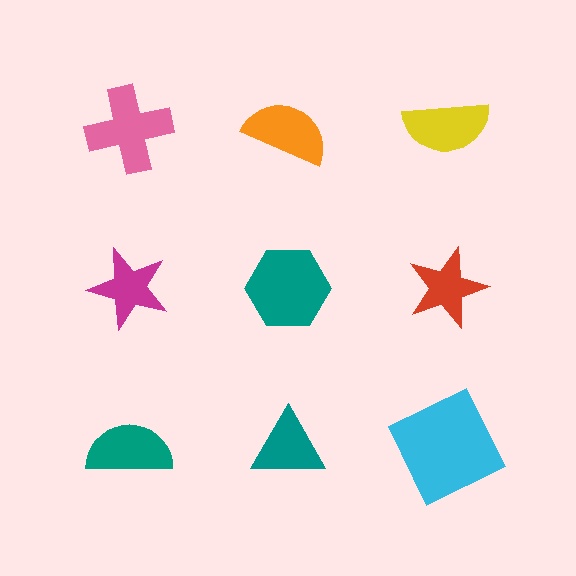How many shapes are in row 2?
3 shapes.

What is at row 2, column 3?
A red star.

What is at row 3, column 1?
A teal semicircle.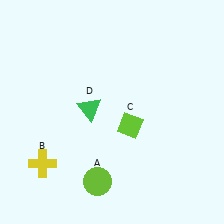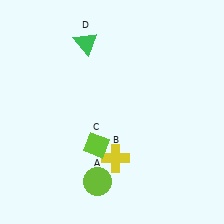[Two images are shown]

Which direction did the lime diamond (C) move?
The lime diamond (C) moved left.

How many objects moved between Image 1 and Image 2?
3 objects moved between the two images.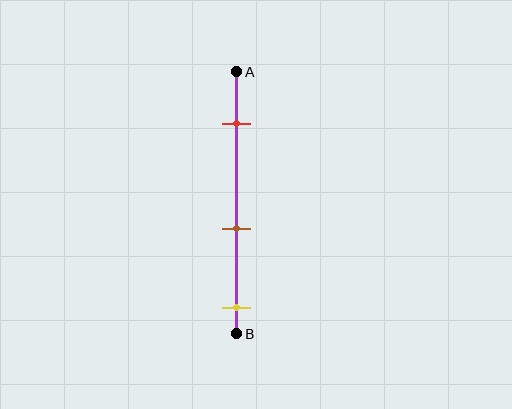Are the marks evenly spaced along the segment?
Yes, the marks are approximately evenly spaced.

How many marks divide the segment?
There are 3 marks dividing the segment.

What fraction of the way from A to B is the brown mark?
The brown mark is approximately 60% (0.6) of the way from A to B.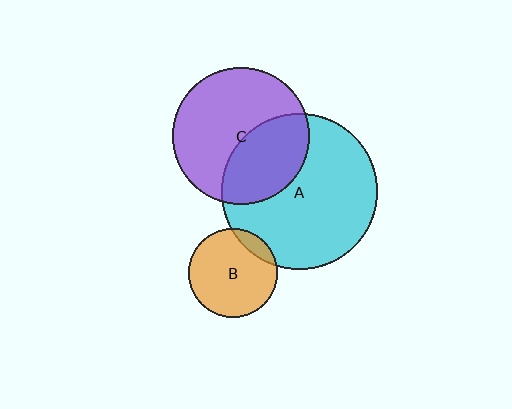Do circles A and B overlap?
Yes.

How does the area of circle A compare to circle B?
Approximately 3.1 times.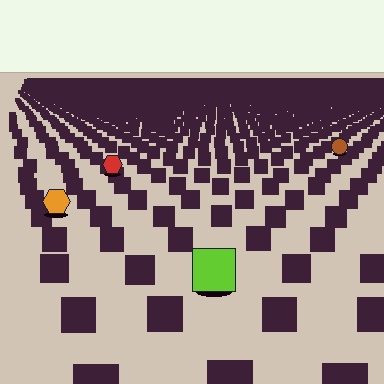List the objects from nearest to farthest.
From nearest to farthest: the lime square, the orange hexagon, the red hexagon, the brown circle.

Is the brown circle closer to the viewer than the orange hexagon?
No. The orange hexagon is closer — you can tell from the texture gradient: the ground texture is coarser near it.